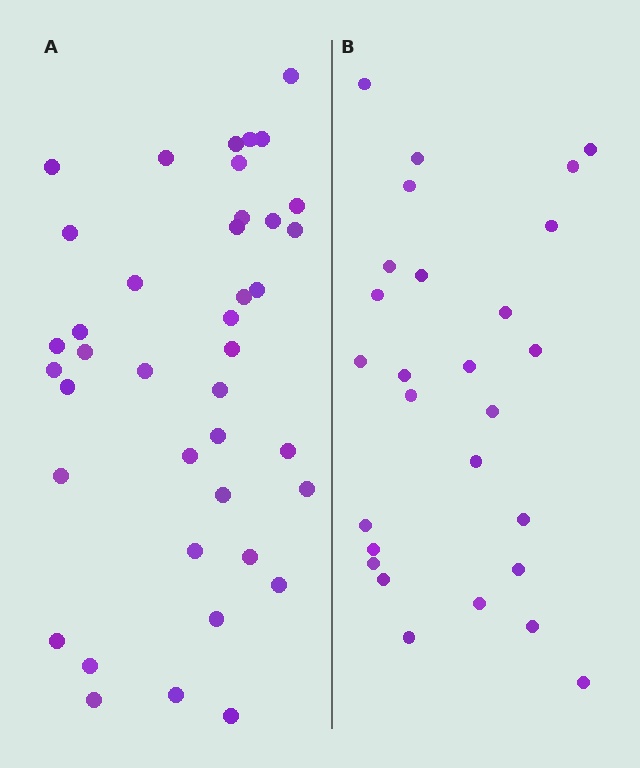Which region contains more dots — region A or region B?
Region A (the left region) has more dots.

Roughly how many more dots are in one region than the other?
Region A has approximately 15 more dots than region B.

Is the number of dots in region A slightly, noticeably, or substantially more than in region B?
Region A has substantially more. The ratio is roughly 1.5 to 1.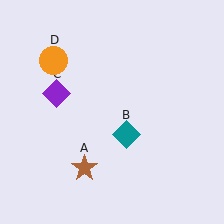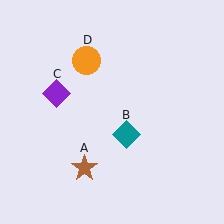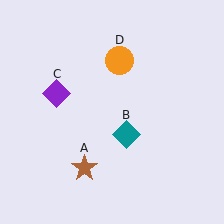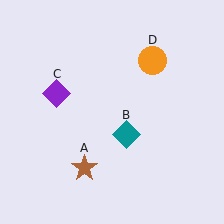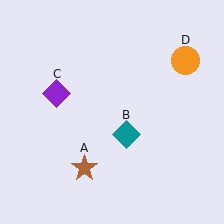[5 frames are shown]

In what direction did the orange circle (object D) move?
The orange circle (object D) moved right.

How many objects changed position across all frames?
1 object changed position: orange circle (object D).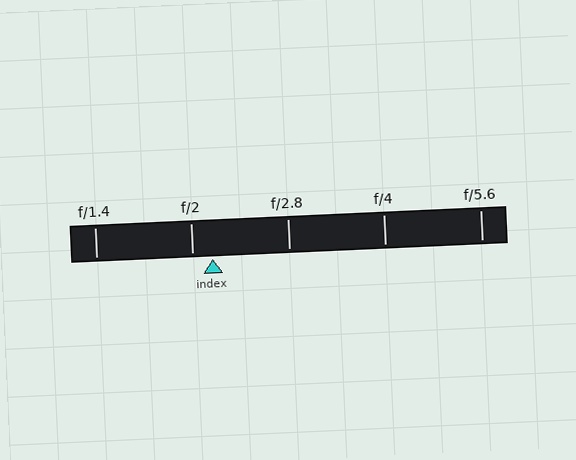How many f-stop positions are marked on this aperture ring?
There are 5 f-stop positions marked.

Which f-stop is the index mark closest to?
The index mark is closest to f/2.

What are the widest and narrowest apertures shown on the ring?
The widest aperture shown is f/1.4 and the narrowest is f/5.6.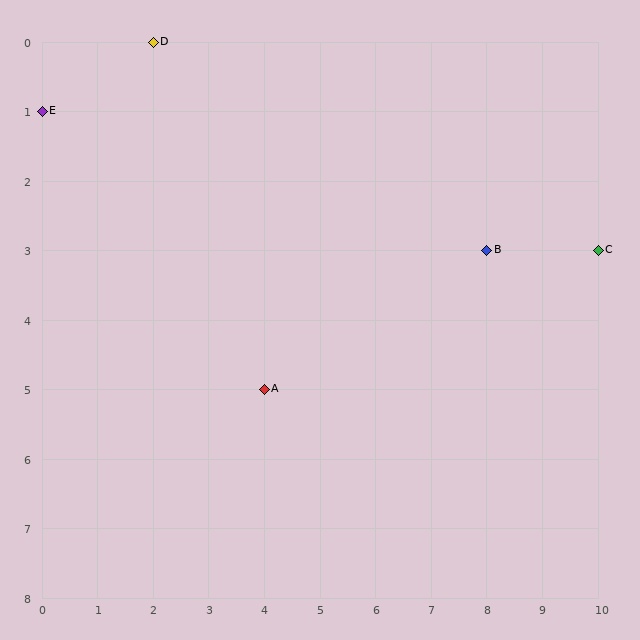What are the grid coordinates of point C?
Point C is at grid coordinates (10, 3).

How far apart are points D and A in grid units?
Points D and A are 2 columns and 5 rows apart (about 5.4 grid units diagonally).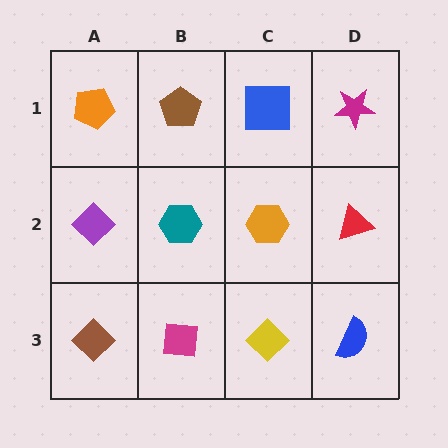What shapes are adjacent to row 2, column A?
An orange pentagon (row 1, column A), a brown diamond (row 3, column A), a teal hexagon (row 2, column B).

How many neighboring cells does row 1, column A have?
2.